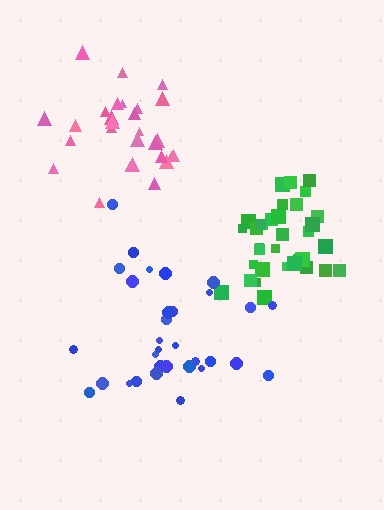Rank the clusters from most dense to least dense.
green, pink, blue.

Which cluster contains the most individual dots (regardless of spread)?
Green (34).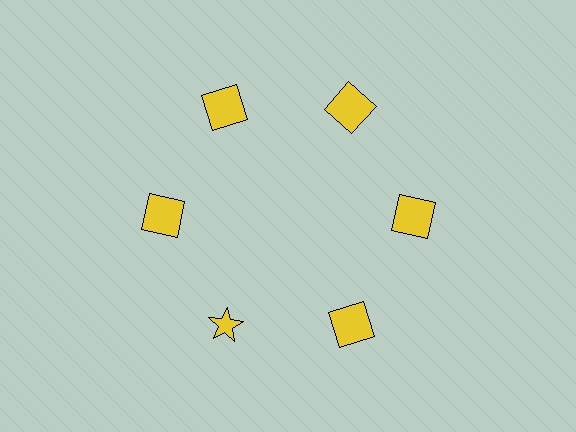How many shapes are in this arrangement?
There are 6 shapes arranged in a ring pattern.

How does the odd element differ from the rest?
It has a different shape: star instead of square.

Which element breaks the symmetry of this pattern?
The yellow star at roughly the 7 o'clock position breaks the symmetry. All other shapes are yellow squares.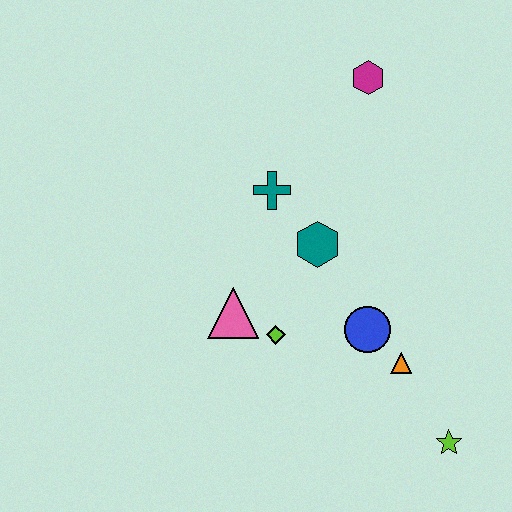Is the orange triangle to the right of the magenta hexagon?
Yes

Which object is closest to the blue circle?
The orange triangle is closest to the blue circle.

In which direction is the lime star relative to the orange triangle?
The lime star is below the orange triangle.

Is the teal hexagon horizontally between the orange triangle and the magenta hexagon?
No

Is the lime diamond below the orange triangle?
No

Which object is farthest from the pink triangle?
The magenta hexagon is farthest from the pink triangle.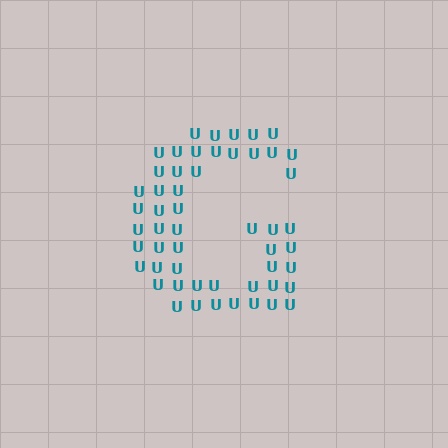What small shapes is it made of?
It is made of small letter U's.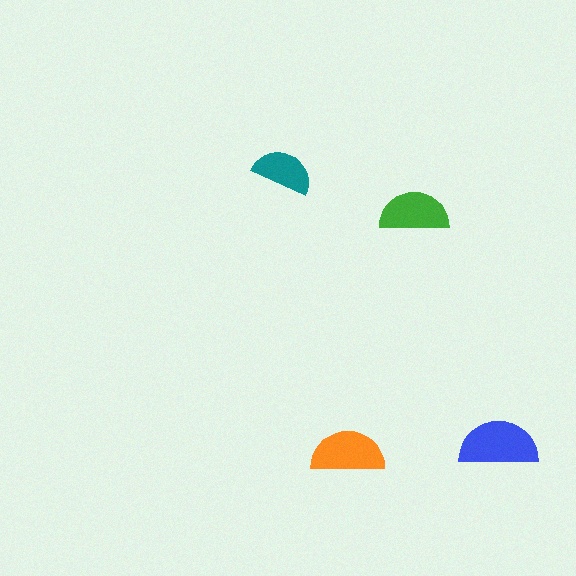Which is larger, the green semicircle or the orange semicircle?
The orange one.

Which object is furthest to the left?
The teal semicircle is leftmost.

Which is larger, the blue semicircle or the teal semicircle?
The blue one.